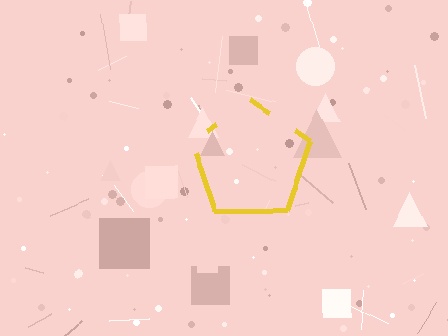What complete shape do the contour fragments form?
The contour fragments form a pentagon.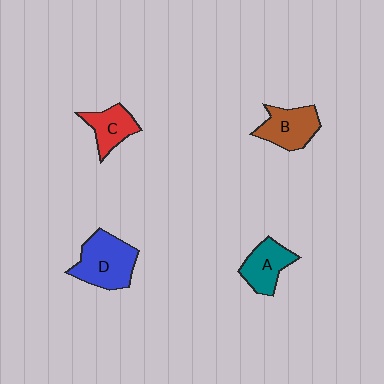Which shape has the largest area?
Shape D (blue).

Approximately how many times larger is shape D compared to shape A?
Approximately 1.4 times.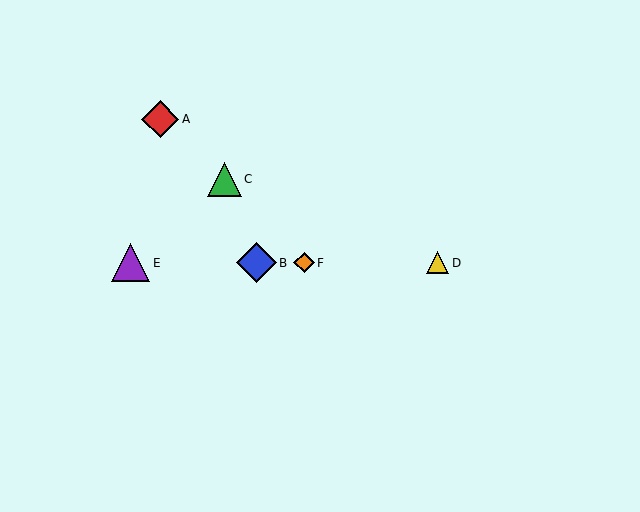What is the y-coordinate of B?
Object B is at y≈263.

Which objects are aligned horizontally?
Objects B, D, E, F are aligned horizontally.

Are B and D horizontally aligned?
Yes, both are at y≈263.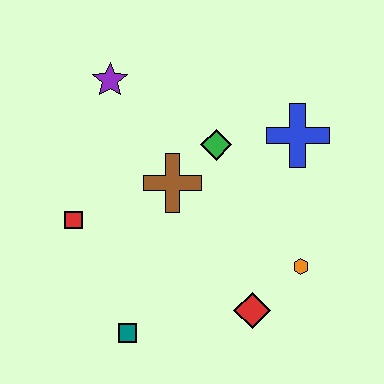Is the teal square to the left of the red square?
No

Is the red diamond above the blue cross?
No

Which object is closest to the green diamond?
The brown cross is closest to the green diamond.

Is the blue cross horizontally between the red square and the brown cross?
No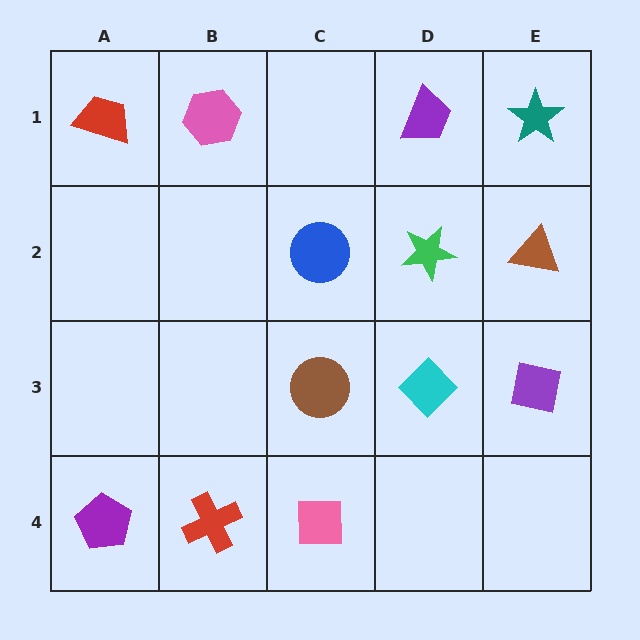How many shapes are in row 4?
3 shapes.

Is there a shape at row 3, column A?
No, that cell is empty.